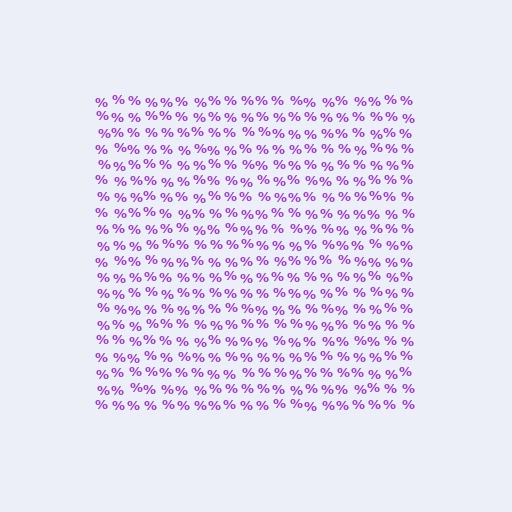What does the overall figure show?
The overall figure shows a square.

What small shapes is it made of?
It is made of small percent signs.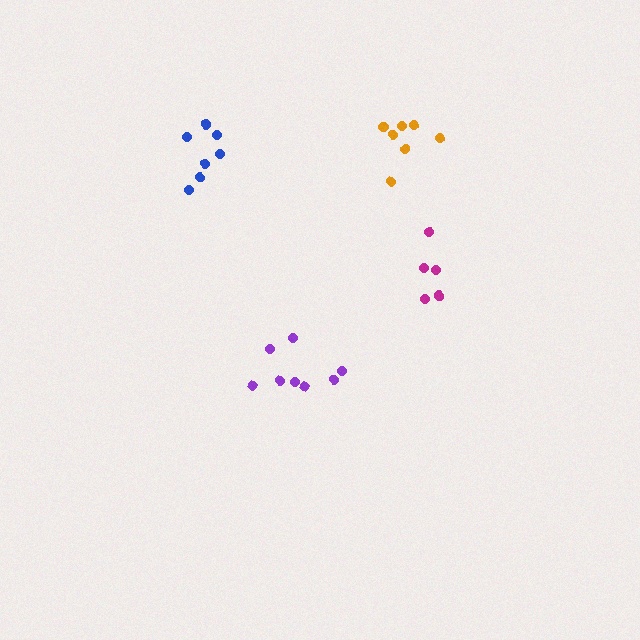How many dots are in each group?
Group 1: 5 dots, Group 2: 7 dots, Group 3: 8 dots, Group 4: 7 dots (27 total).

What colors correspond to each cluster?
The clusters are colored: magenta, blue, purple, orange.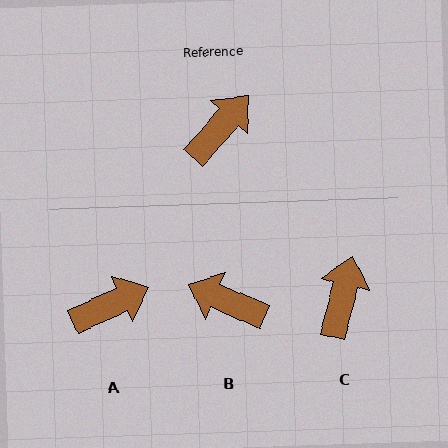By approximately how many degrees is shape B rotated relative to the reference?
Approximately 109 degrees counter-clockwise.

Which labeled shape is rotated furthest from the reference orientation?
B, about 109 degrees away.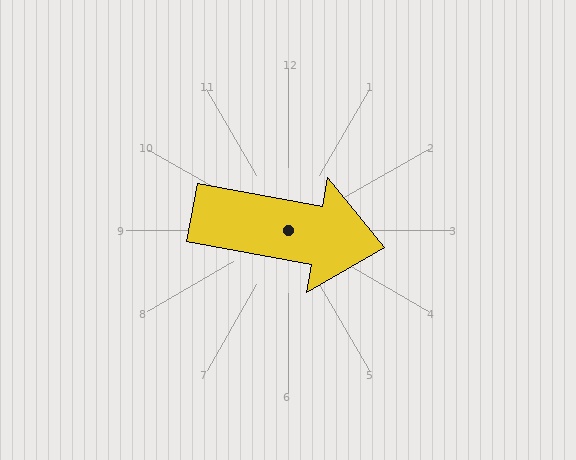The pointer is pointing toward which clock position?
Roughly 3 o'clock.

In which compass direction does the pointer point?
East.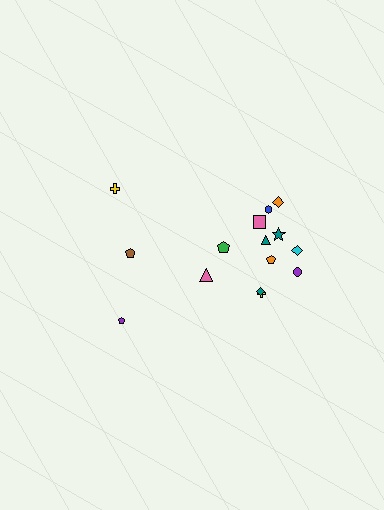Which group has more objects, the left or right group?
The right group.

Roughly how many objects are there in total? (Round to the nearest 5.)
Roughly 15 objects in total.